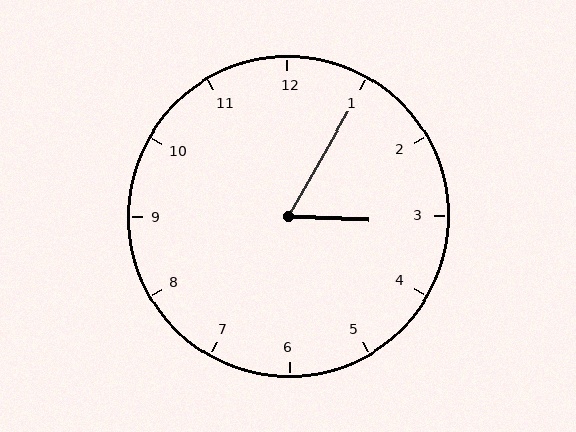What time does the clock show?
3:05.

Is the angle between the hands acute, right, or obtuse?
It is acute.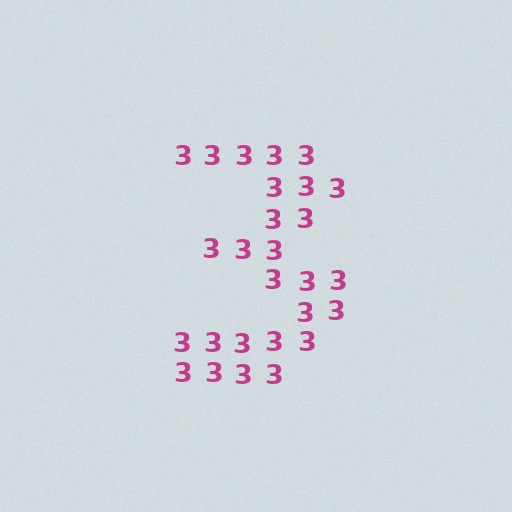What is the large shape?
The large shape is the digit 3.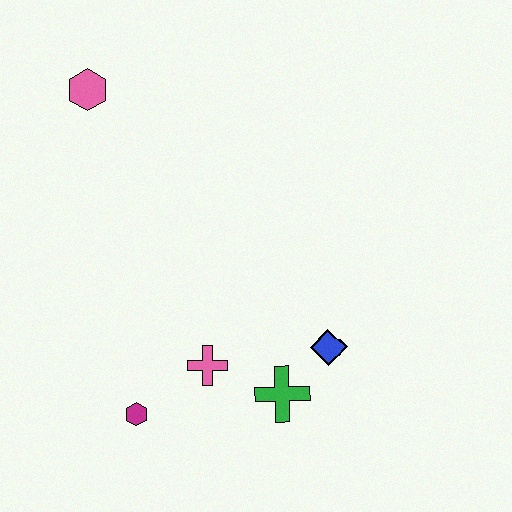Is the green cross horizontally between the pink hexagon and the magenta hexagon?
No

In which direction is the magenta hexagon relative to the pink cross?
The magenta hexagon is to the left of the pink cross.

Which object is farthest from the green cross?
The pink hexagon is farthest from the green cross.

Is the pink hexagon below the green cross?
No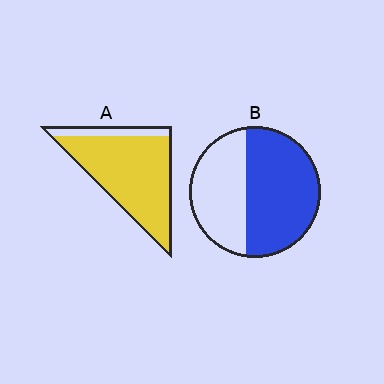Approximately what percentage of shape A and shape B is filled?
A is approximately 85% and B is approximately 60%.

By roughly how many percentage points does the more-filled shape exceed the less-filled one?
By roughly 25 percentage points (A over B).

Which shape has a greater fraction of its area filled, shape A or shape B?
Shape A.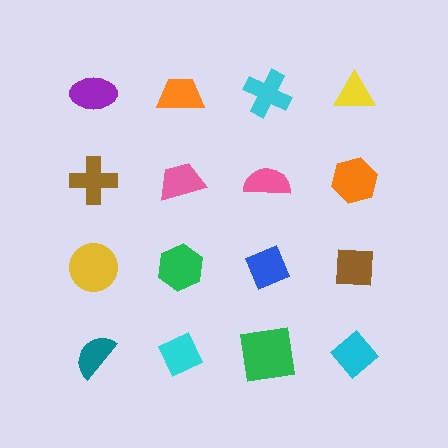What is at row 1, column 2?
An orange trapezoid.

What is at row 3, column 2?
A green hexagon.